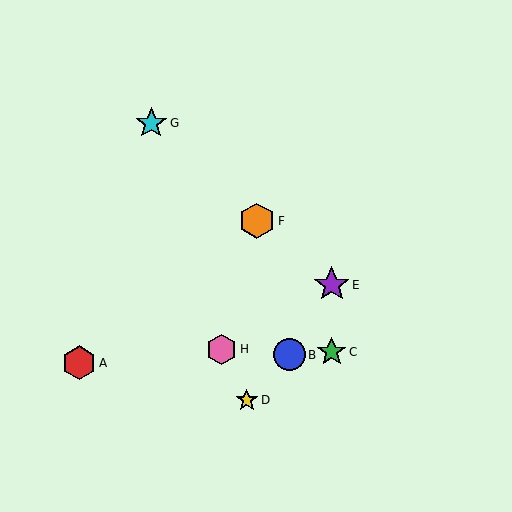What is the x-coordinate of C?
Object C is at x≈332.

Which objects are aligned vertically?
Objects C, E are aligned vertically.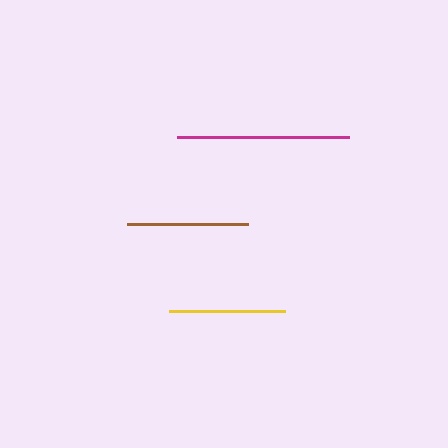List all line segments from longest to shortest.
From longest to shortest: magenta, brown, yellow.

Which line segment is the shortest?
The yellow line is the shortest at approximately 115 pixels.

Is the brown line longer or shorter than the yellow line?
The brown line is longer than the yellow line.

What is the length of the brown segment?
The brown segment is approximately 121 pixels long.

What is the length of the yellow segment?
The yellow segment is approximately 115 pixels long.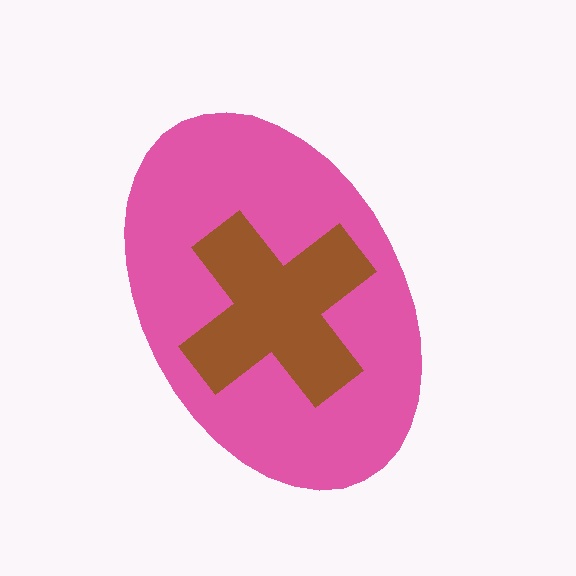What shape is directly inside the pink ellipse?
The brown cross.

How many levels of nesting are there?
2.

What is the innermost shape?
The brown cross.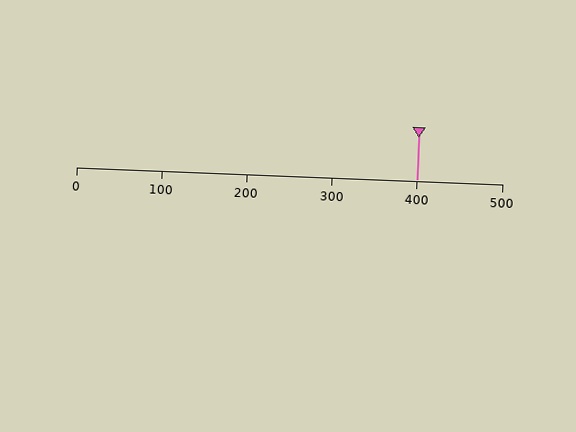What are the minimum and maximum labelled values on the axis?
The axis runs from 0 to 500.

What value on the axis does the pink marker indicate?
The marker indicates approximately 400.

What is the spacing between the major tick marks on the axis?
The major ticks are spaced 100 apart.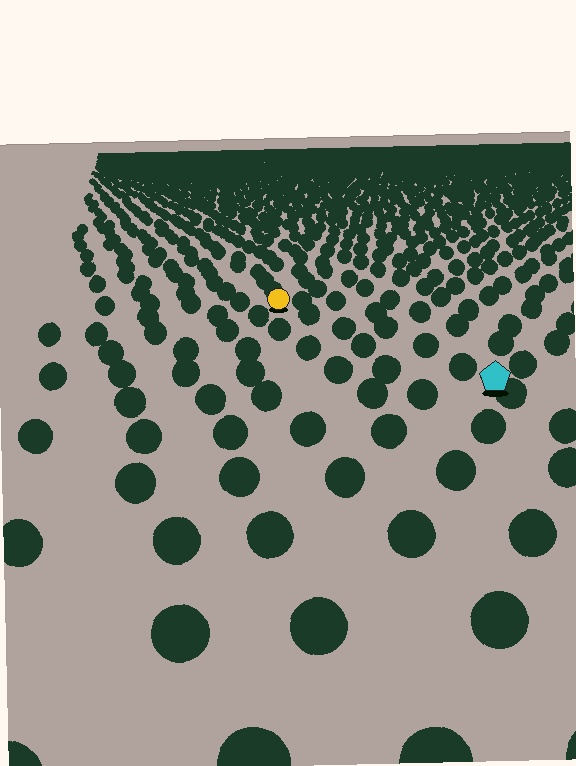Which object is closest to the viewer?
The cyan pentagon is closest. The texture marks near it are larger and more spread out.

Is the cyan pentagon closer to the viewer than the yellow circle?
Yes. The cyan pentagon is closer — you can tell from the texture gradient: the ground texture is coarser near it.